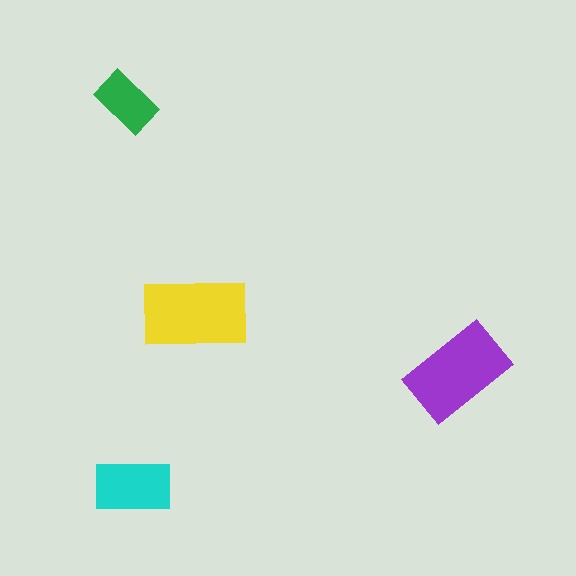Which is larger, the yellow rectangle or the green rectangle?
The yellow one.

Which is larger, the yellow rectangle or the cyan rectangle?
The yellow one.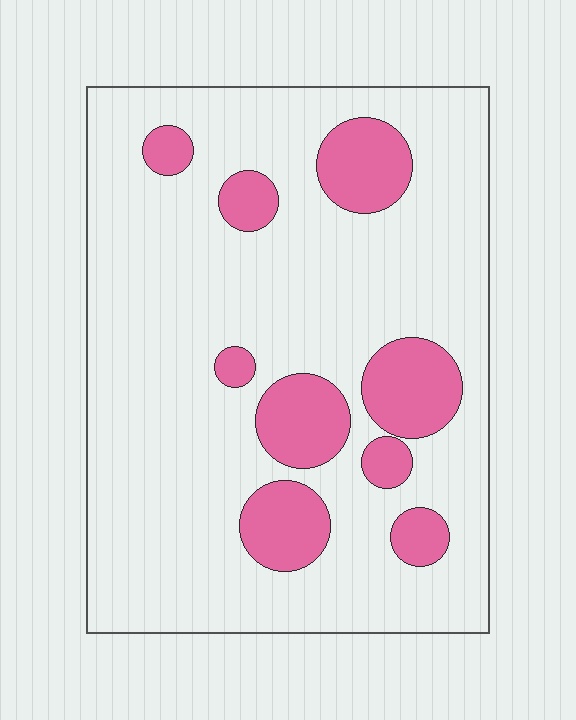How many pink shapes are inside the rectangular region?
9.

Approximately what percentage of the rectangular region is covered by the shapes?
Approximately 20%.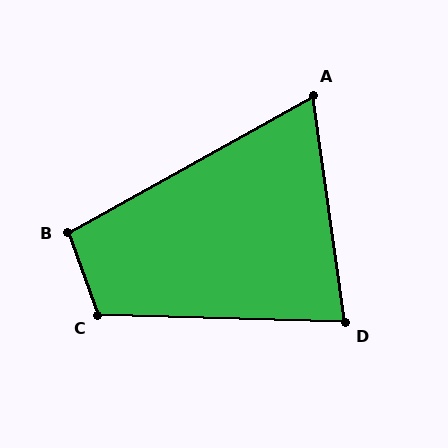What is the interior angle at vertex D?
Approximately 80 degrees (acute).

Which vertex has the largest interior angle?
C, at approximately 111 degrees.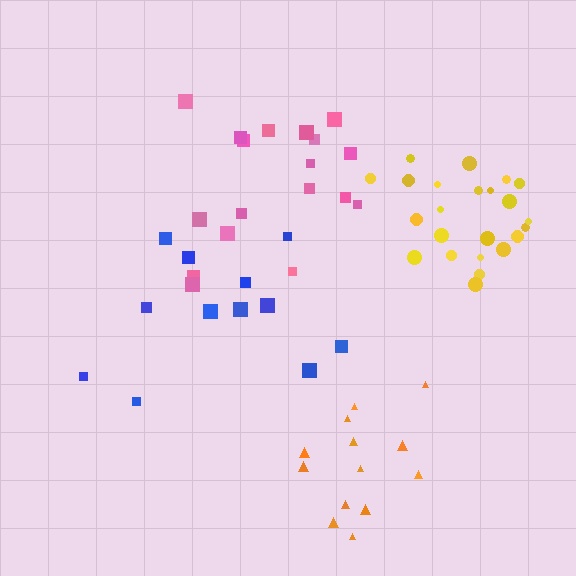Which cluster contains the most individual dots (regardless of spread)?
Yellow (23).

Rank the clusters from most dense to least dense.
yellow, pink, orange, blue.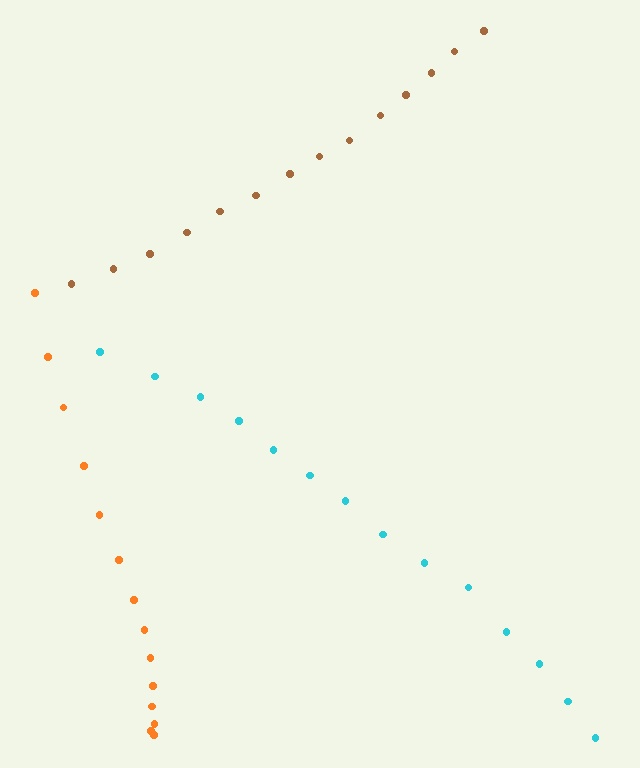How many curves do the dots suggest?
There are 3 distinct paths.